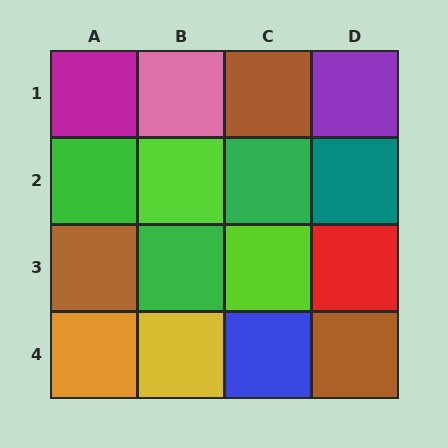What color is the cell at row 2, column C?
Green.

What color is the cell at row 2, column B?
Lime.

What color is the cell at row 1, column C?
Brown.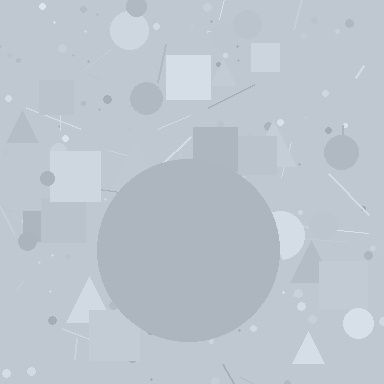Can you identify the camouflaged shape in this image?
The camouflaged shape is a circle.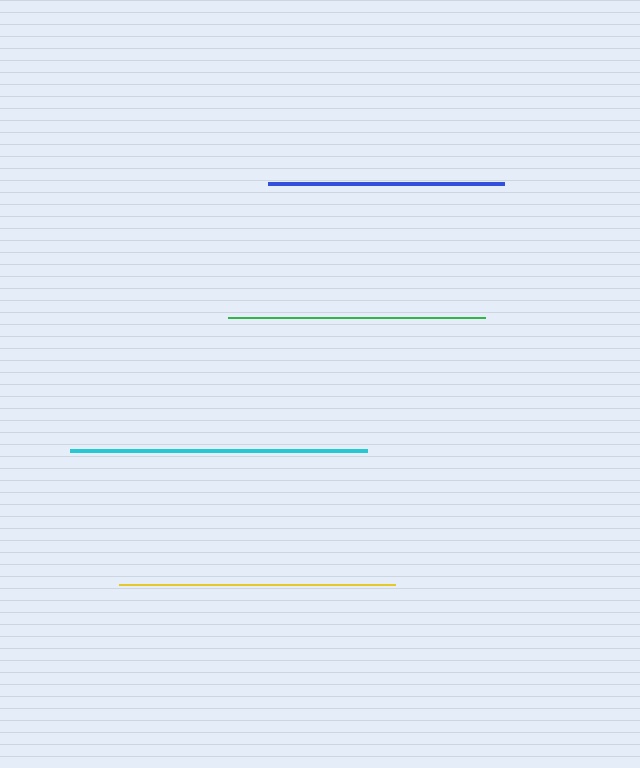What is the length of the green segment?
The green segment is approximately 257 pixels long.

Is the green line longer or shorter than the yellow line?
The yellow line is longer than the green line.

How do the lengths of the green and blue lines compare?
The green and blue lines are approximately the same length.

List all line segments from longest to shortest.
From longest to shortest: cyan, yellow, green, blue.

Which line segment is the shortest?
The blue line is the shortest at approximately 236 pixels.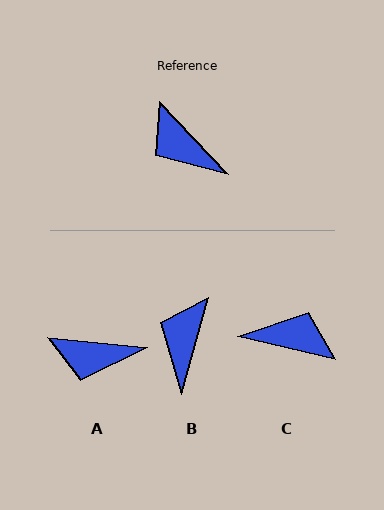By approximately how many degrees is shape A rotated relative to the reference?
Approximately 41 degrees counter-clockwise.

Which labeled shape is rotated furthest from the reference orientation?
C, about 147 degrees away.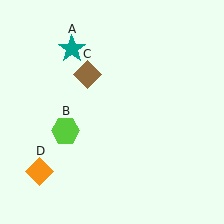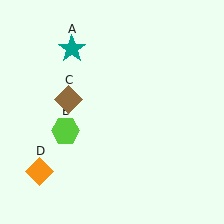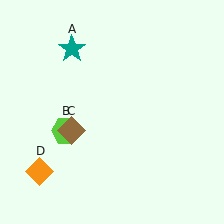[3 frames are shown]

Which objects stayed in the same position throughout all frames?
Teal star (object A) and lime hexagon (object B) and orange diamond (object D) remained stationary.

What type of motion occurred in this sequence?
The brown diamond (object C) rotated counterclockwise around the center of the scene.